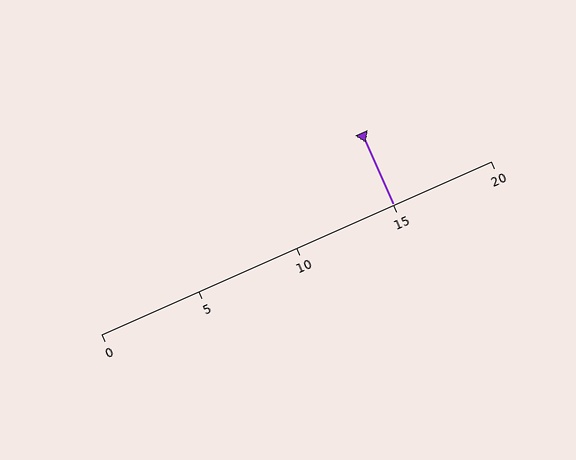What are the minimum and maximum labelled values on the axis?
The axis runs from 0 to 20.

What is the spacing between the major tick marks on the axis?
The major ticks are spaced 5 apart.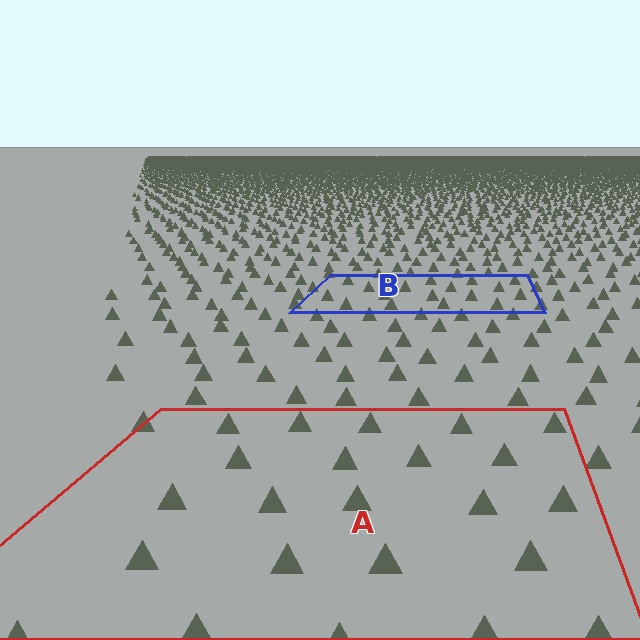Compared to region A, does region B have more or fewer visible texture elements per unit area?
Region B has more texture elements per unit area — they are packed more densely because it is farther away.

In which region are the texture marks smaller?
The texture marks are smaller in region B, because it is farther away.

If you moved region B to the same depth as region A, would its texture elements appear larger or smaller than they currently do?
They would appear larger. At a closer depth, the same texture elements are projected at a bigger on-screen size.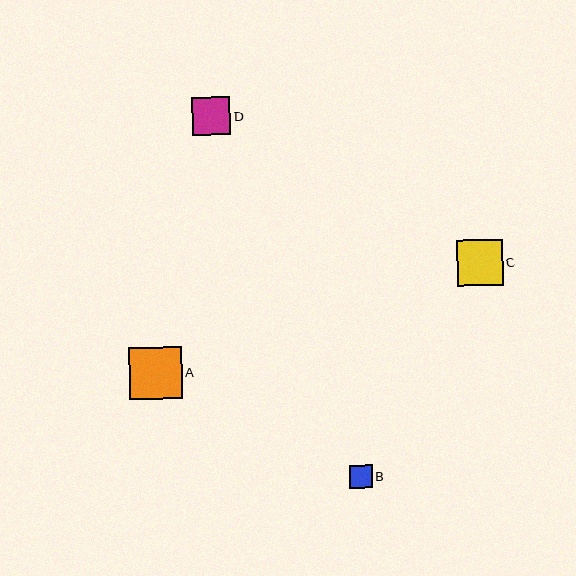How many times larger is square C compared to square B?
Square C is approximately 2.0 times the size of square B.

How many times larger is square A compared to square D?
Square A is approximately 1.4 times the size of square D.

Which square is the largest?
Square A is the largest with a size of approximately 52 pixels.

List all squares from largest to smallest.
From largest to smallest: A, C, D, B.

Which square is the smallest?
Square B is the smallest with a size of approximately 23 pixels.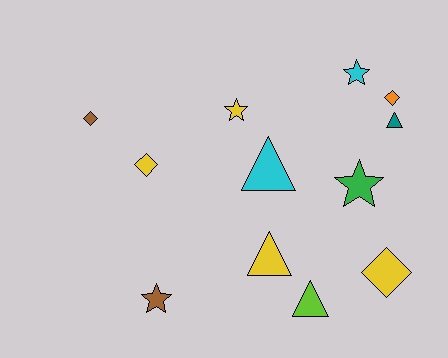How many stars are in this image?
There are 4 stars.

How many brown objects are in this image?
There are 2 brown objects.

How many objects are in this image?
There are 12 objects.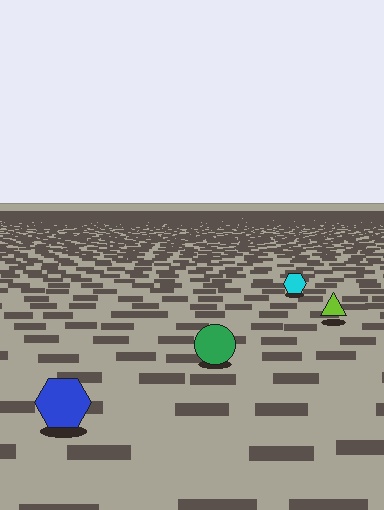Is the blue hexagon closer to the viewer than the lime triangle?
Yes. The blue hexagon is closer — you can tell from the texture gradient: the ground texture is coarser near it.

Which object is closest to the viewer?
The blue hexagon is closest. The texture marks near it are larger and more spread out.